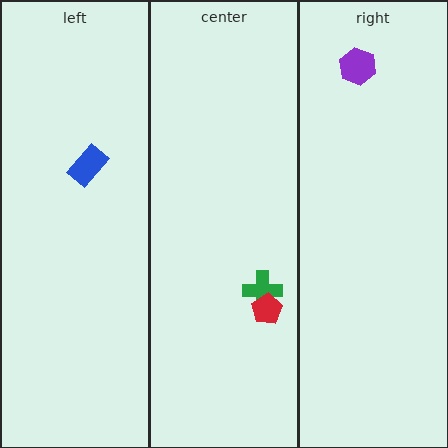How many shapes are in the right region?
1.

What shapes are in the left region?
The blue rectangle.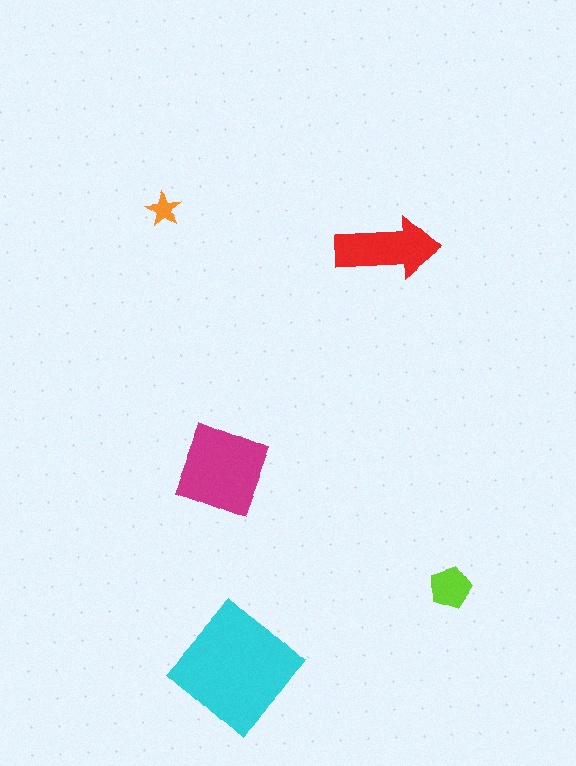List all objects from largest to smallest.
The cyan diamond, the magenta diamond, the red arrow, the lime pentagon, the orange star.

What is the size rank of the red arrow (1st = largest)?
3rd.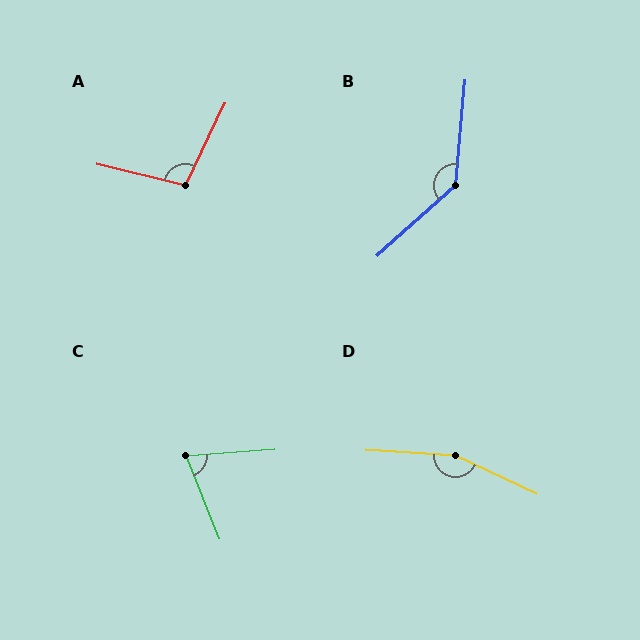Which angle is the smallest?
C, at approximately 72 degrees.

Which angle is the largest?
D, at approximately 158 degrees.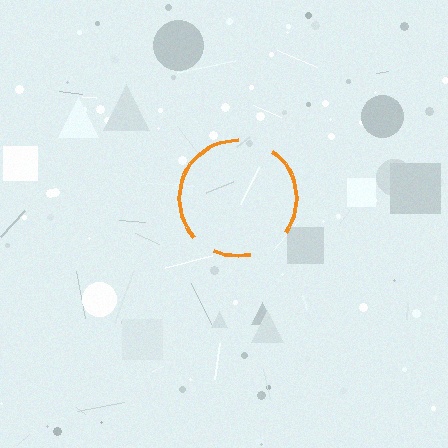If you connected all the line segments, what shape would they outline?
They would outline a circle.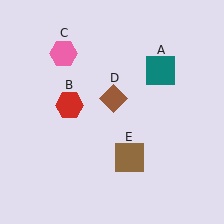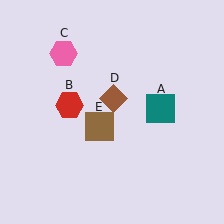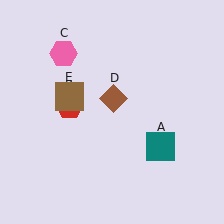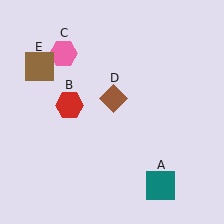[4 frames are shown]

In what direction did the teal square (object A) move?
The teal square (object A) moved down.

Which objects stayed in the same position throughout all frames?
Red hexagon (object B) and pink hexagon (object C) and brown diamond (object D) remained stationary.